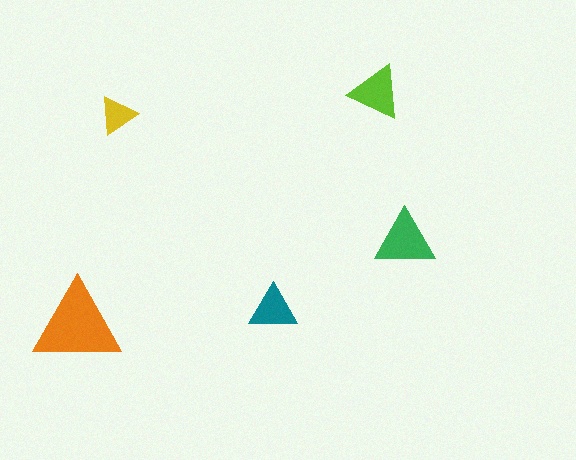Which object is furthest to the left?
The orange triangle is leftmost.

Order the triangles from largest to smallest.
the orange one, the green one, the lime one, the teal one, the yellow one.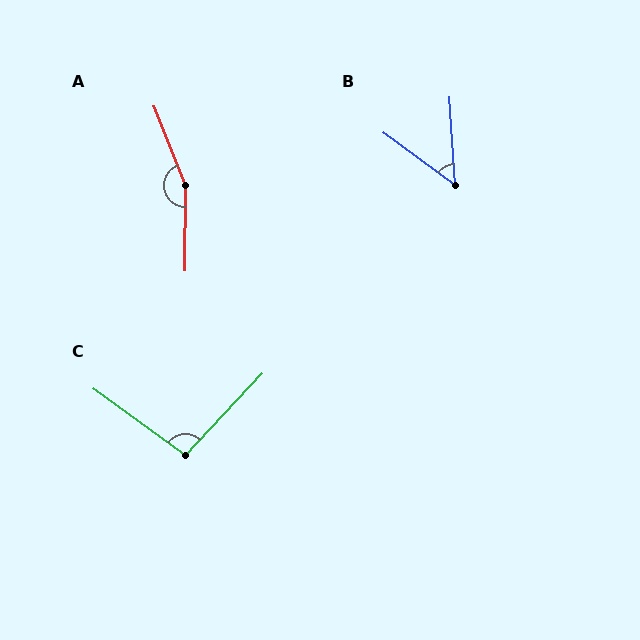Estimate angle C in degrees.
Approximately 97 degrees.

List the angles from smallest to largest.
B (50°), C (97°), A (158°).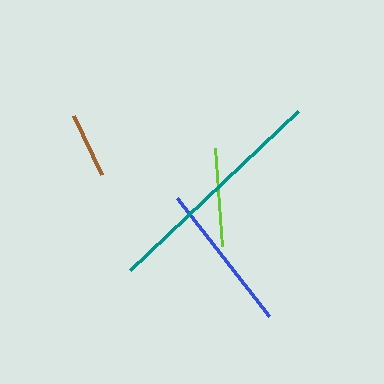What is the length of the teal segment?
The teal segment is approximately 232 pixels long.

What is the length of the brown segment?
The brown segment is approximately 65 pixels long.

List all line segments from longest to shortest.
From longest to shortest: teal, blue, lime, brown.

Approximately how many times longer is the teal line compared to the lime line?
The teal line is approximately 2.4 times the length of the lime line.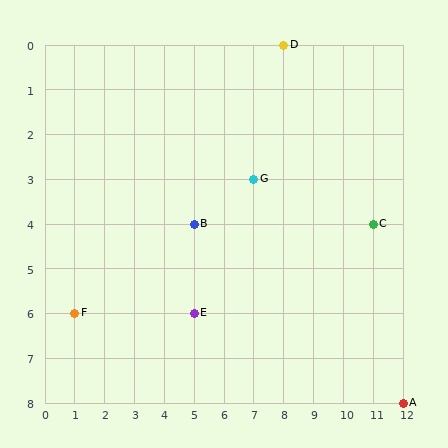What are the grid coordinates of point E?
Point E is at grid coordinates (5, 6).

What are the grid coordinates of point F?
Point F is at grid coordinates (1, 6).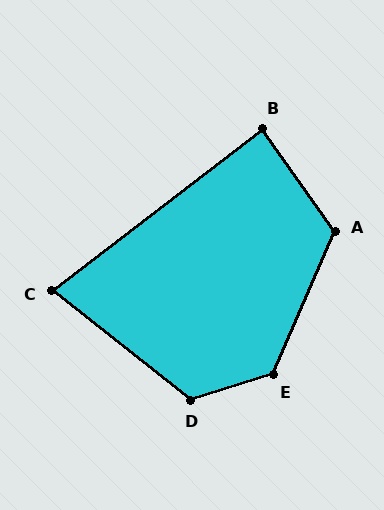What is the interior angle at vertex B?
Approximately 88 degrees (approximately right).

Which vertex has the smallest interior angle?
C, at approximately 76 degrees.